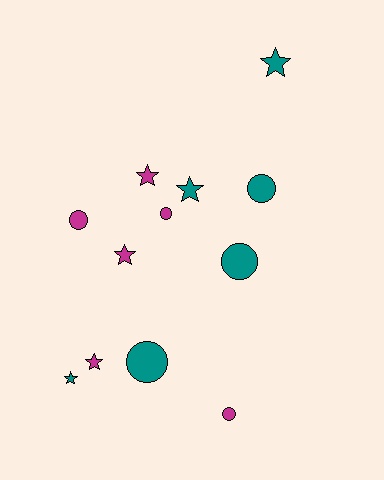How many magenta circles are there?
There are 3 magenta circles.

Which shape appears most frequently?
Star, with 6 objects.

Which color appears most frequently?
Magenta, with 6 objects.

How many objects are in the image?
There are 12 objects.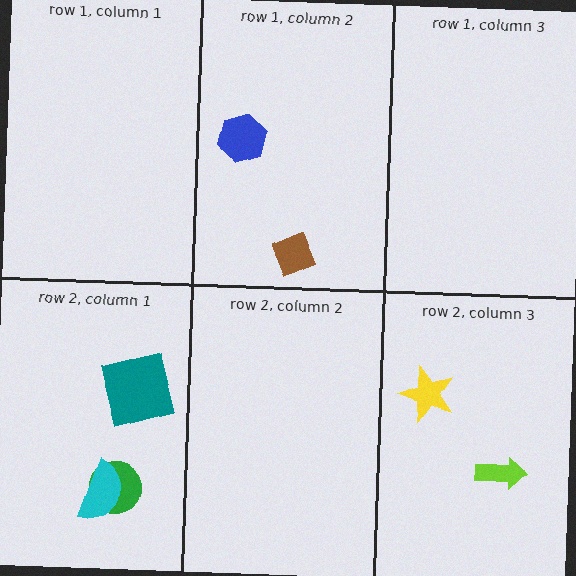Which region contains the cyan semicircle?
The row 2, column 1 region.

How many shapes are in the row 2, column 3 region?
2.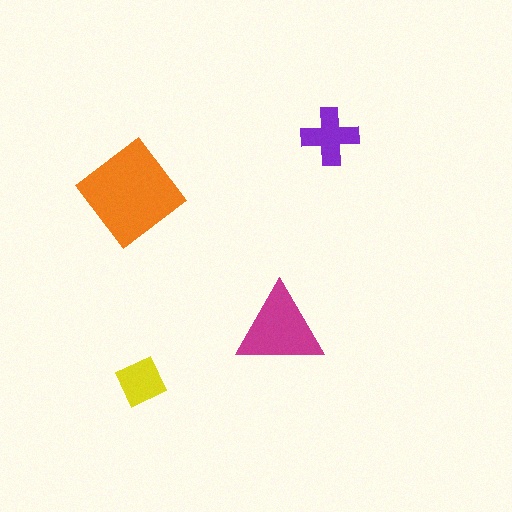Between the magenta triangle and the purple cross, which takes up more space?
The magenta triangle.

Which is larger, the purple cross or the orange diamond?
The orange diamond.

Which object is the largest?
The orange diamond.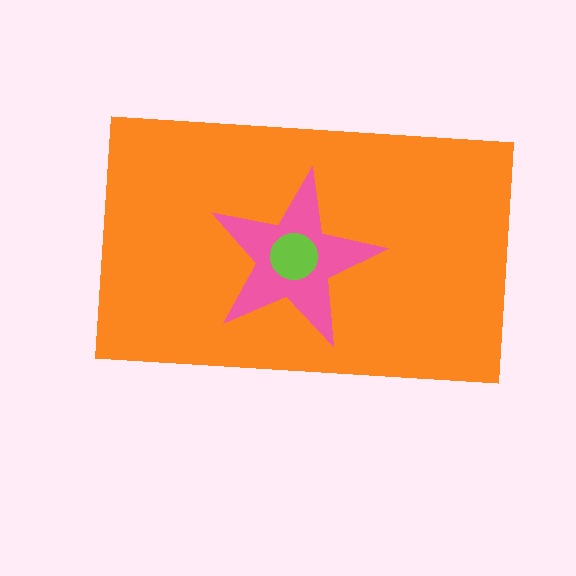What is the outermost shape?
The orange rectangle.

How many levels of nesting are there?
3.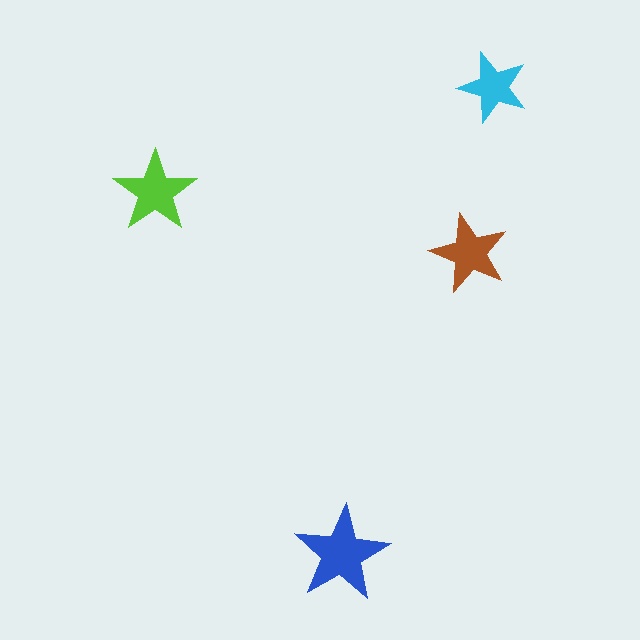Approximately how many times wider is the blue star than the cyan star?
About 1.5 times wider.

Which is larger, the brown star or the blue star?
The blue one.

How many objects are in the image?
There are 4 objects in the image.